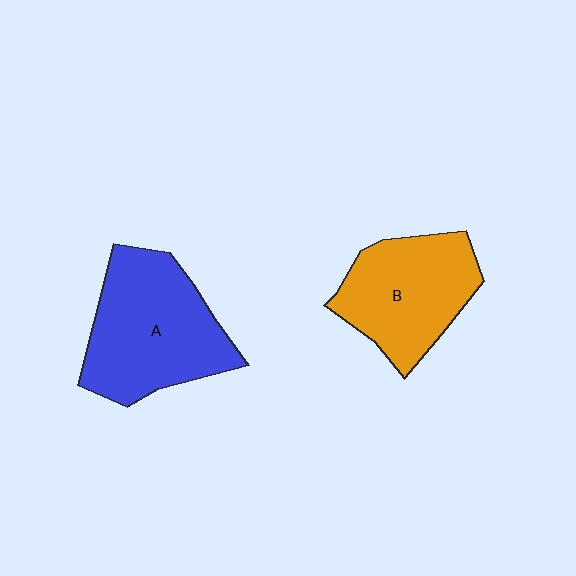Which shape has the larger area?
Shape A (blue).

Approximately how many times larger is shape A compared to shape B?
Approximately 1.2 times.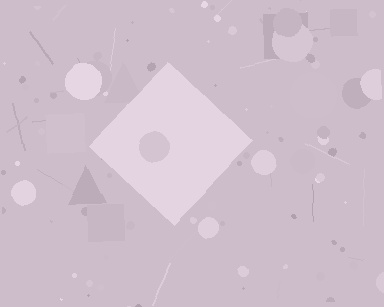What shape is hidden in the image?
A diamond is hidden in the image.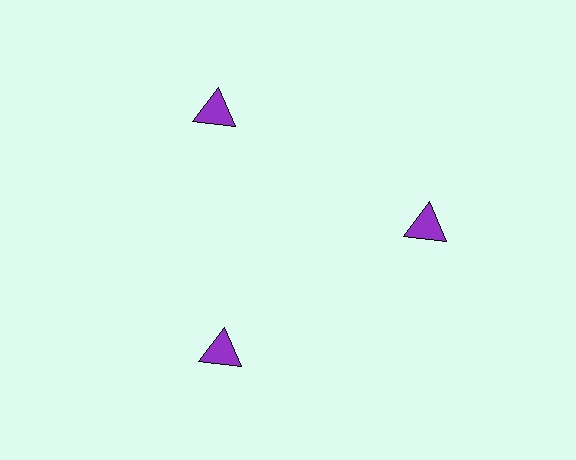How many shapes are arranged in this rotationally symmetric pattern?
There are 3 shapes, arranged in 3 groups of 1.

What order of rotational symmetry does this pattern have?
This pattern has 3-fold rotational symmetry.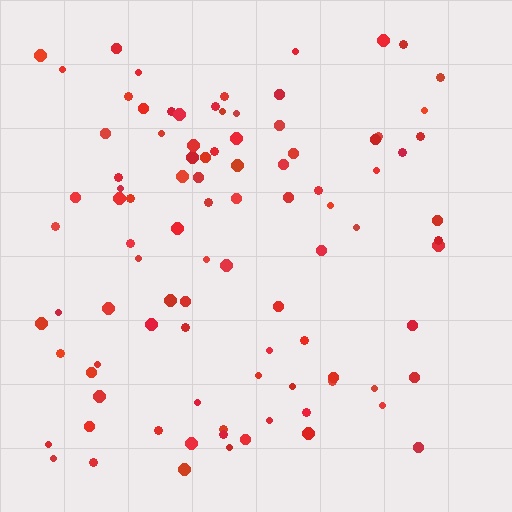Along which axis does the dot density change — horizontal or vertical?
Horizontal.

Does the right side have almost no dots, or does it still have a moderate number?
Still a moderate number, just noticeably fewer than the left.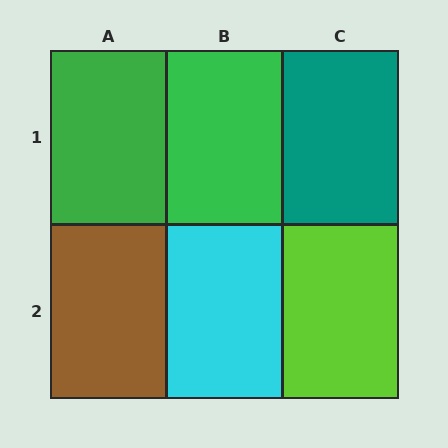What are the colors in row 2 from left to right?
Brown, cyan, lime.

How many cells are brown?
1 cell is brown.